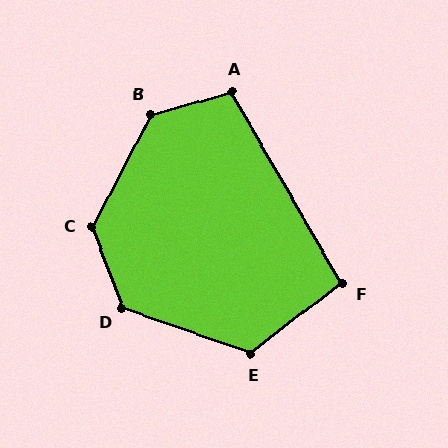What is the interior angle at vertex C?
Approximately 132 degrees (obtuse).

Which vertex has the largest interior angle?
B, at approximately 133 degrees.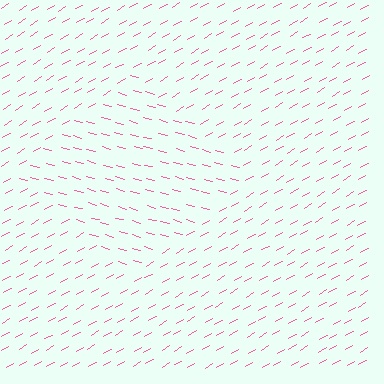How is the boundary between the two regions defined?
The boundary is defined purely by a change in line orientation (approximately 45 degrees difference). All lines are the same color and thickness.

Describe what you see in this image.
The image is filled with small pink line segments. A diamond region in the image has lines oriented differently from the surrounding lines, creating a visible texture boundary.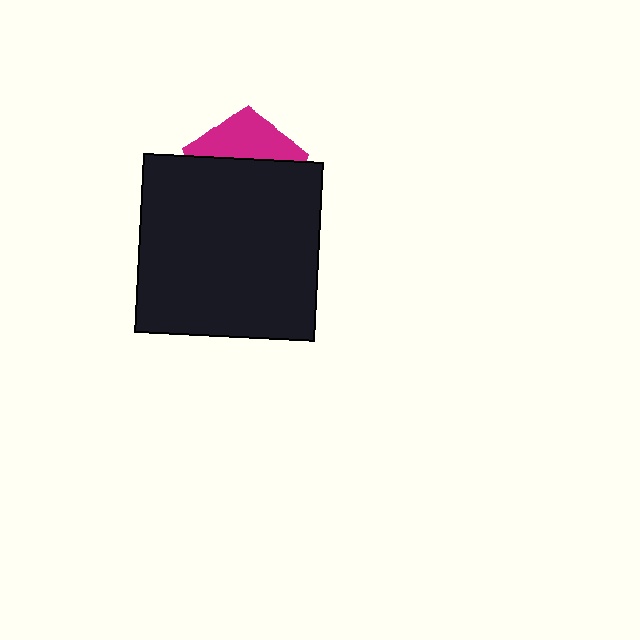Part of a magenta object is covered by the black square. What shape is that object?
It is a pentagon.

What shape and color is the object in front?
The object in front is a black square.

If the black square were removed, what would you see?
You would see the complete magenta pentagon.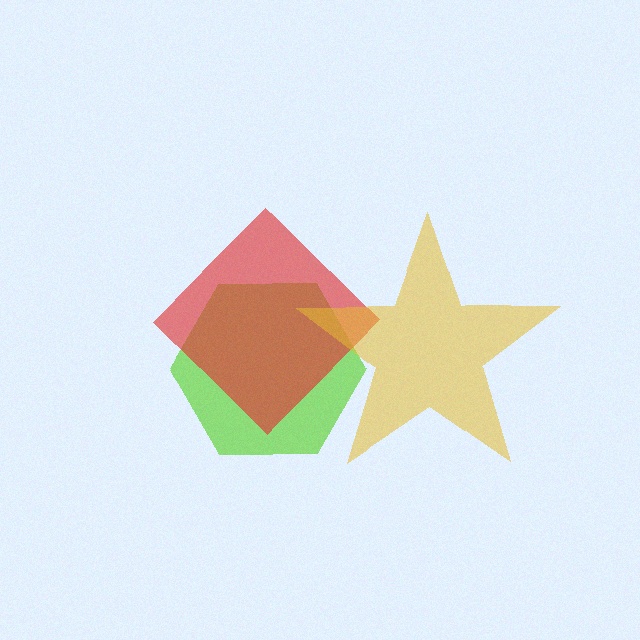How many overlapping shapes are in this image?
There are 3 overlapping shapes in the image.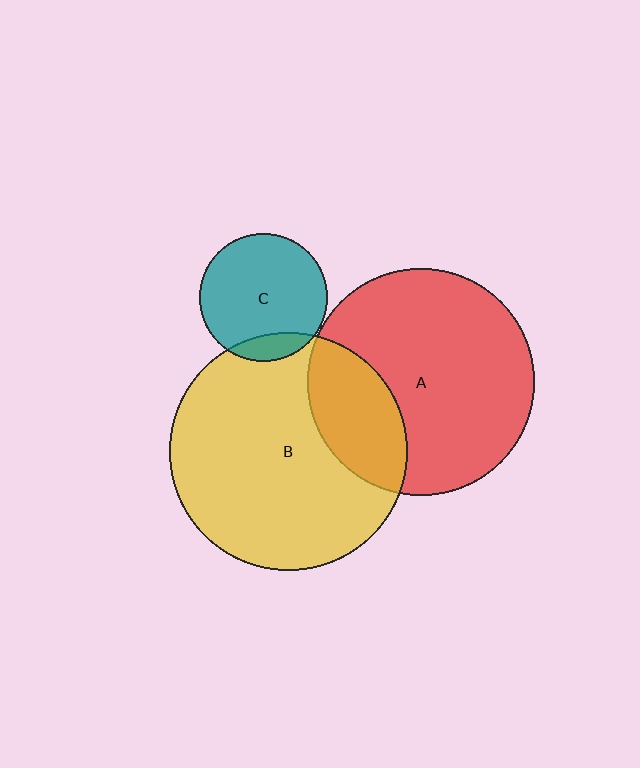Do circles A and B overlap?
Yes.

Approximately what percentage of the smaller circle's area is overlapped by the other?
Approximately 25%.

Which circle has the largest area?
Circle B (yellow).